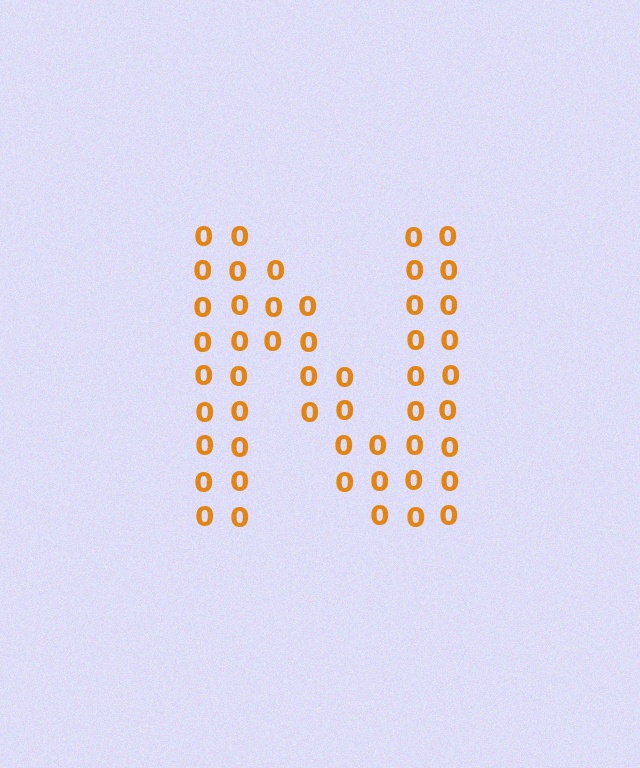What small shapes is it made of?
It is made of small digit 0's.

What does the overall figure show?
The overall figure shows the letter N.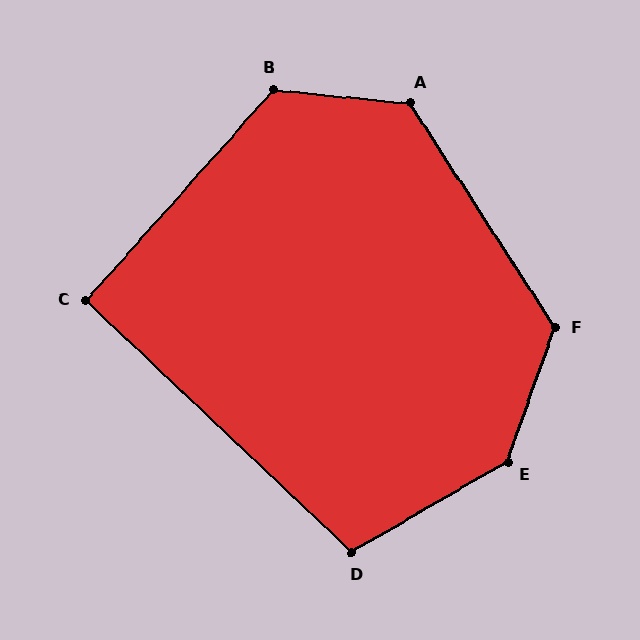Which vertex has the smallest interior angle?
C, at approximately 92 degrees.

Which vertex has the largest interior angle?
E, at approximately 140 degrees.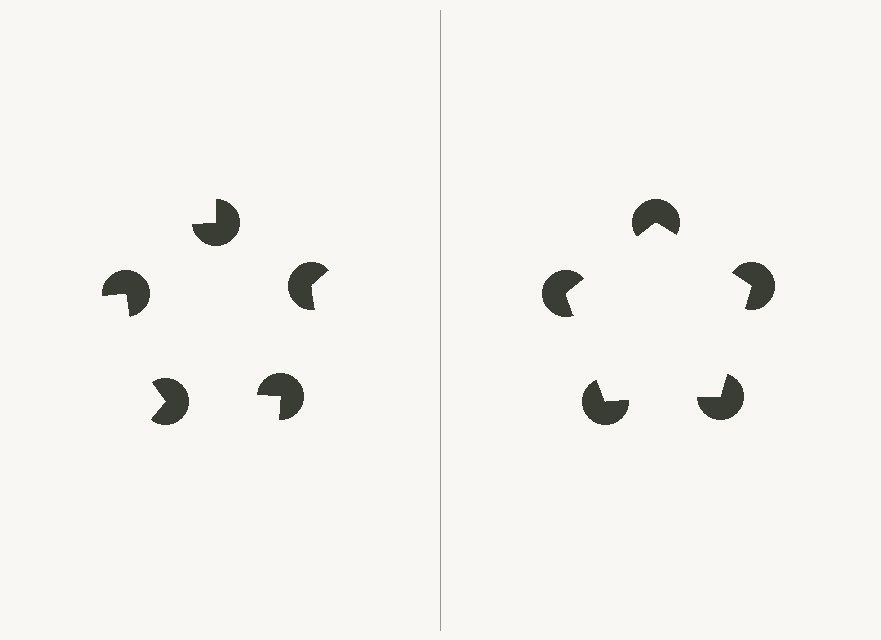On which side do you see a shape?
An illusory pentagon appears on the right side. On the left side the wedge cuts are rotated, so no coherent shape forms.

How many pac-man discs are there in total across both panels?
10 — 5 on each side.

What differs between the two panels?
The pac-man discs are positioned identically on both sides; only the wedge orientations differ. On the right they align to a pentagon; on the left they are misaligned.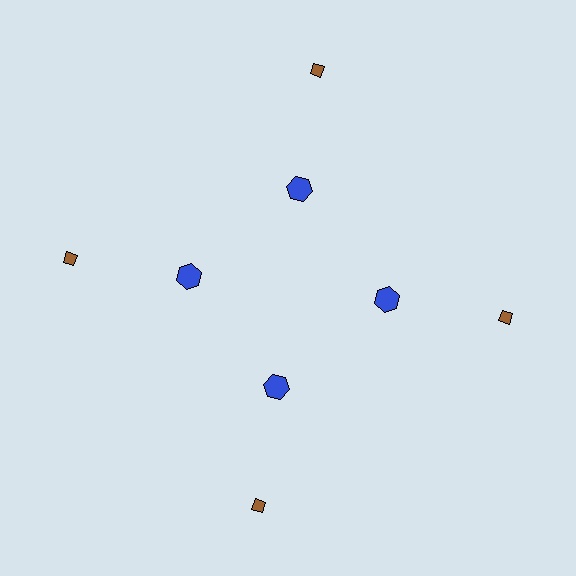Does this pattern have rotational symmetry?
Yes, this pattern has 4-fold rotational symmetry. It looks the same after rotating 90 degrees around the center.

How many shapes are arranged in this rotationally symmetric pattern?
There are 8 shapes, arranged in 4 groups of 2.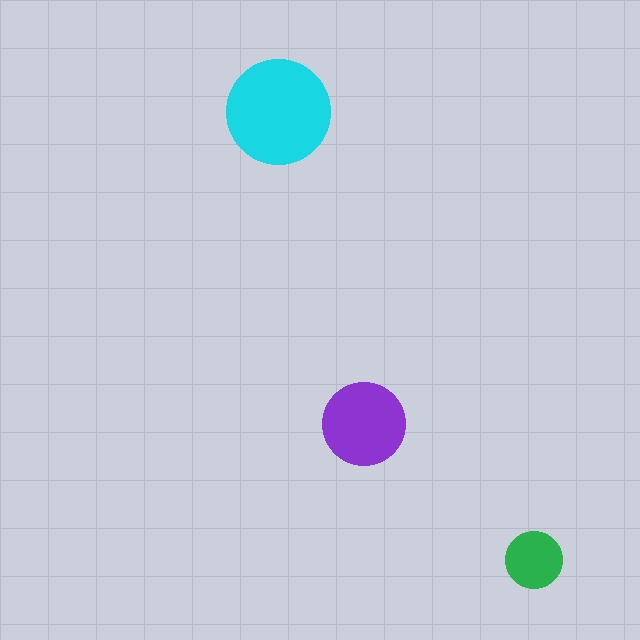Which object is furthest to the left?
The cyan circle is leftmost.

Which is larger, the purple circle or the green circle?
The purple one.